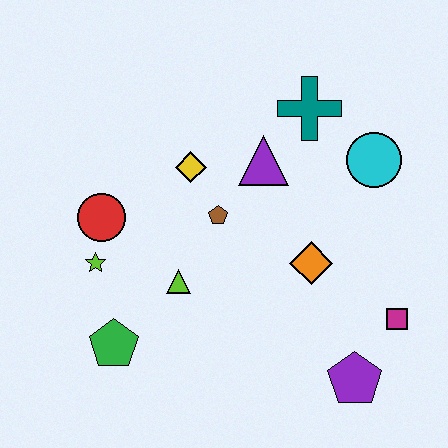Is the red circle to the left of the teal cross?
Yes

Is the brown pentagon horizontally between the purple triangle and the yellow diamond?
Yes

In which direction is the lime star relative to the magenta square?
The lime star is to the left of the magenta square.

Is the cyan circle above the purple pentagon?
Yes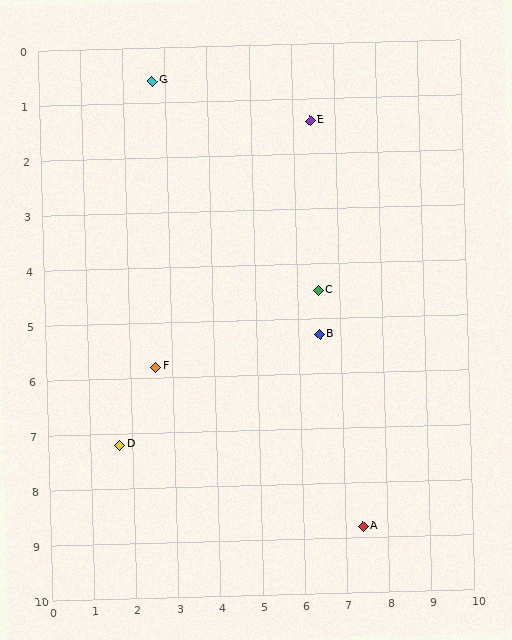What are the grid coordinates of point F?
Point F is at approximately (2.6, 5.8).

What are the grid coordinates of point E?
Point E is at approximately (6.4, 1.4).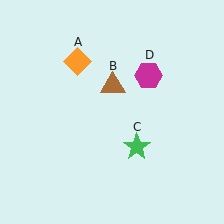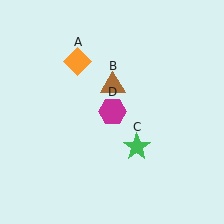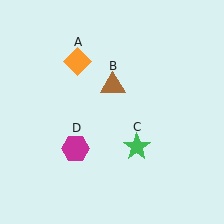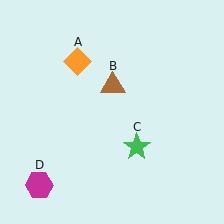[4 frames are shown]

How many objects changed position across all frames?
1 object changed position: magenta hexagon (object D).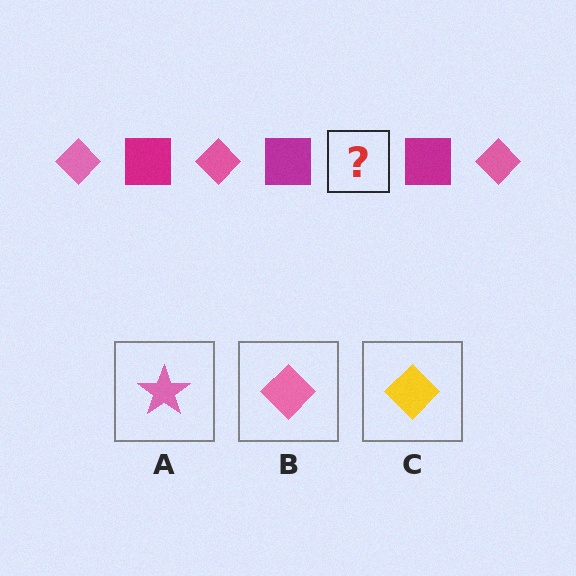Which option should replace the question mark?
Option B.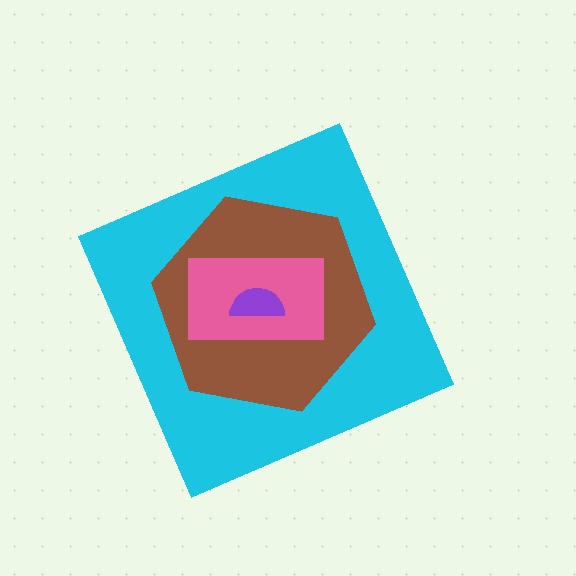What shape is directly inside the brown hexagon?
The pink rectangle.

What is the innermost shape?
The purple semicircle.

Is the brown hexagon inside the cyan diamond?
Yes.